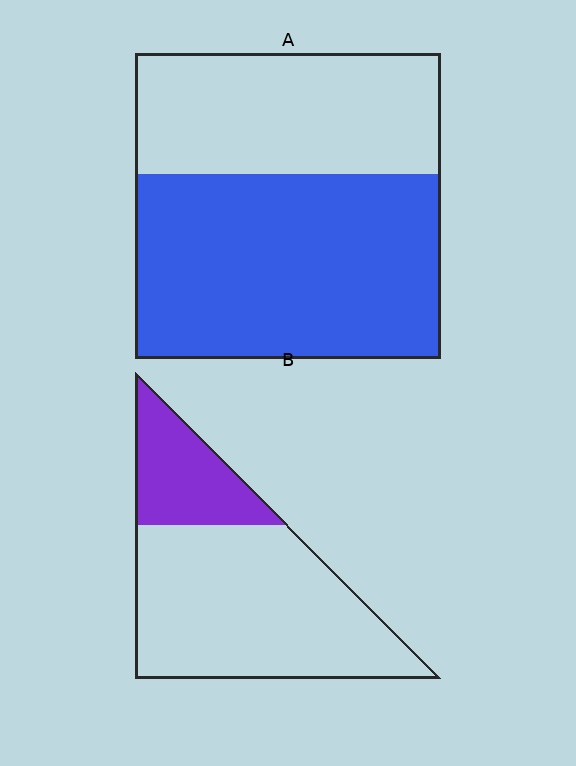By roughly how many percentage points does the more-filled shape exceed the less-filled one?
By roughly 35 percentage points (A over B).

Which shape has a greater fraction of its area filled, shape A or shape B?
Shape A.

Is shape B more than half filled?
No.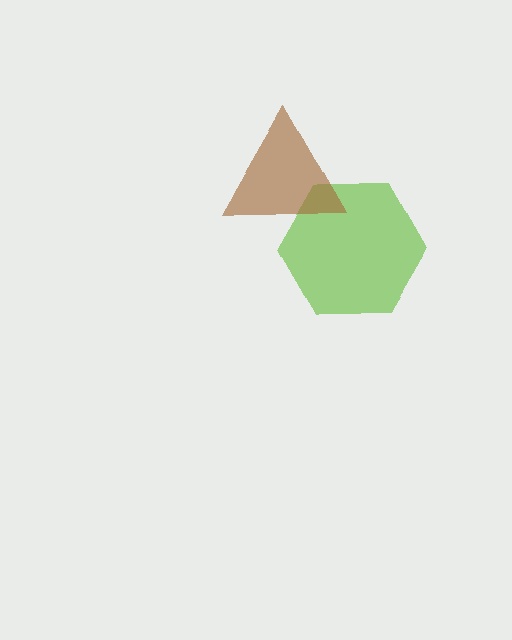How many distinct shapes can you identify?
There are 2 distinct shapes: a lime hexagon, a brown triangle.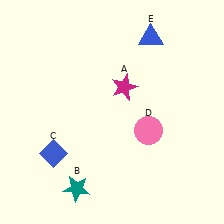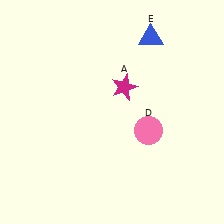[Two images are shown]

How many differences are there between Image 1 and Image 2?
There are 2 differences between the two images.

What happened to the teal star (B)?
The teal star (B) was removed in Image 2. It was in the bottom-left area of Image 1.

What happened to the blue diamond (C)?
The blue diamond (C) was removed in Image 2. It was in the bottom-left area of Image 1.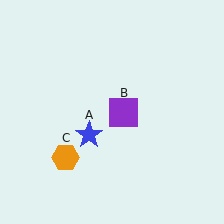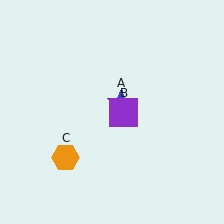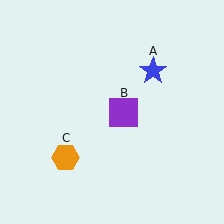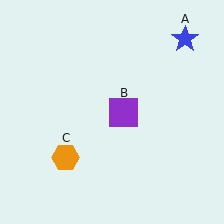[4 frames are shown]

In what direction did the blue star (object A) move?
The blue star (object A) moved up and to the right.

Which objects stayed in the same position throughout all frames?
Purple square (object B) and orange hexagon (object C) remained stationary.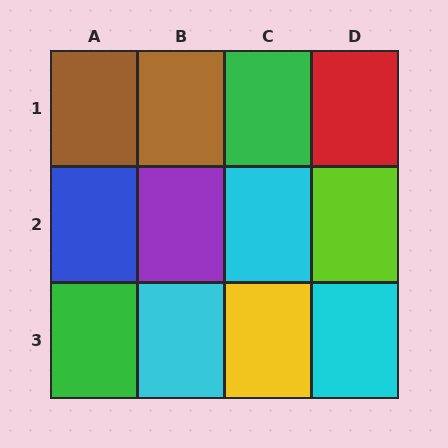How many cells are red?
1 cell is red.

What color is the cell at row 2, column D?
Lime.